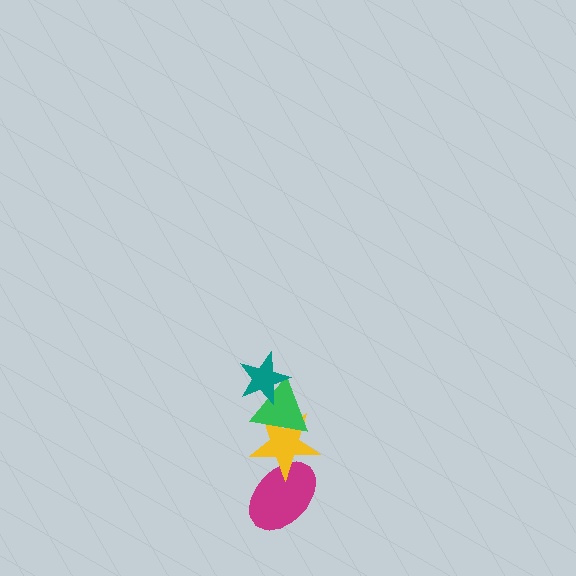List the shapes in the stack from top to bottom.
From top to bottom: the teal star, the green triangle, the yellow star, the magenta ellipse.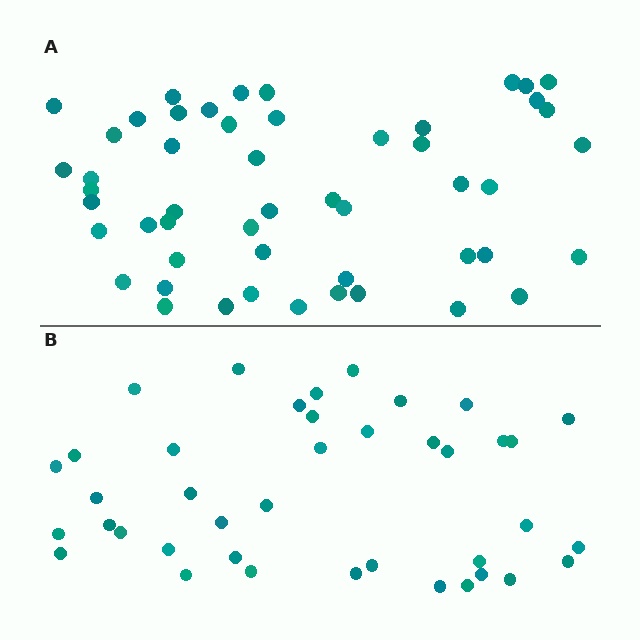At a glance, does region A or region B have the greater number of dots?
Region A (the top region) has more dots.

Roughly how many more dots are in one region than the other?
Region A has roughly 12 or so more dots than region B.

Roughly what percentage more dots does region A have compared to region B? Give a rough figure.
About 30% more.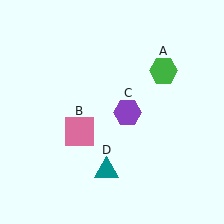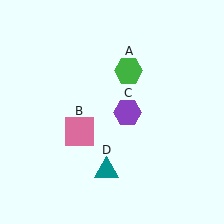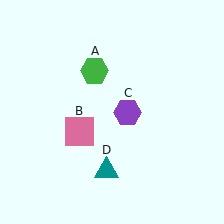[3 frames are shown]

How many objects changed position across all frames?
1 object changed position: green hexagon (object A).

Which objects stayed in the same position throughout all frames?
Pink square (object B) and purple hexagon (object C) and teal triangle (object D) remained stationary.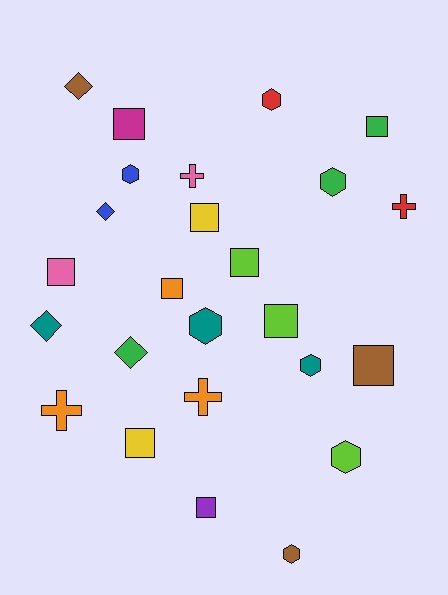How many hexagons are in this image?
There are 7 hexagons.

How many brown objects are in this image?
There are 3 brown objects.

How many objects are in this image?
There are 25 objects.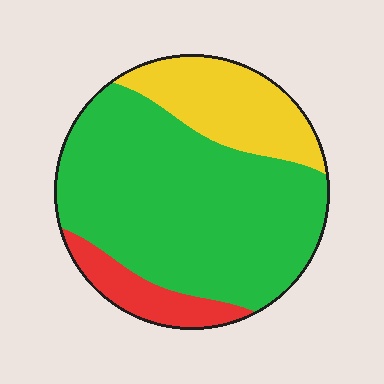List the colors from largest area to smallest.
From largest to smallest: green, yellow, red.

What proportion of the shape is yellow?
Yellow takes up less than a quarter of the shape.